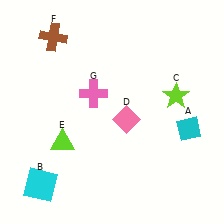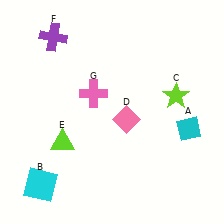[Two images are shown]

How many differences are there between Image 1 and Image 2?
There is 1 difference between the two images.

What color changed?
The cross (F) changed from brown in Image 1 to purple in Image 2.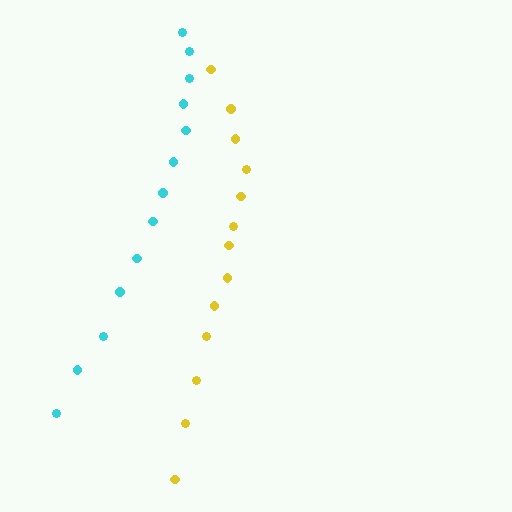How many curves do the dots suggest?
There are 2 distinct paths.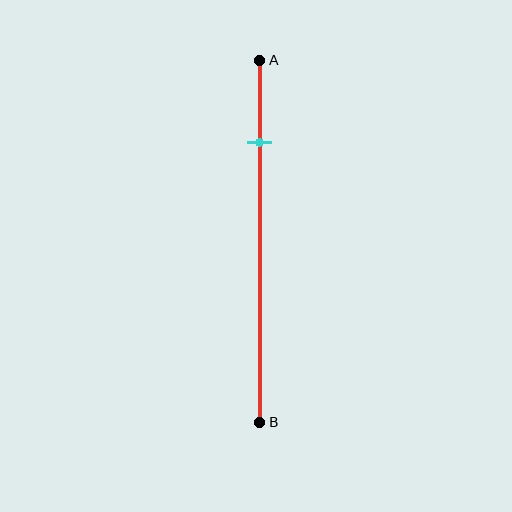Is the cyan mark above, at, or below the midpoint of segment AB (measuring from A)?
The cyan mark is above the midpoint of segment AB.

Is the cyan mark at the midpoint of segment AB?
No, the mark is at about 25% from A, not at the 50% midpoint.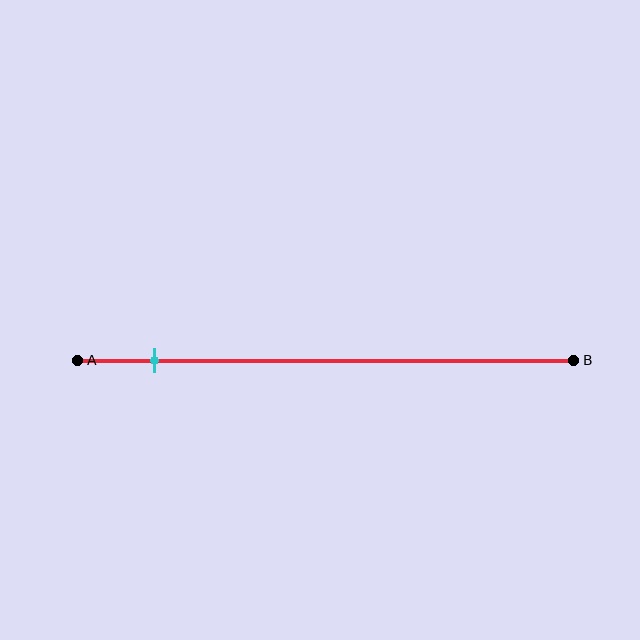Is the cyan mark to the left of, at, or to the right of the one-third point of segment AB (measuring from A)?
The cyan mark is to the left of the one-third point of segment AB.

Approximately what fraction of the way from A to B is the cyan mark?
The cyan mark is approximately 15% of the way from A to B.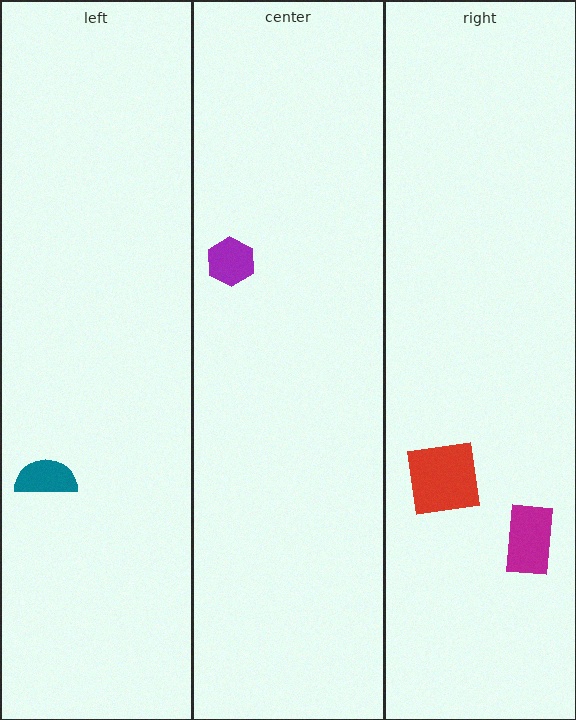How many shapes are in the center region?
1.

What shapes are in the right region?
The red square, the magenta rectangle.